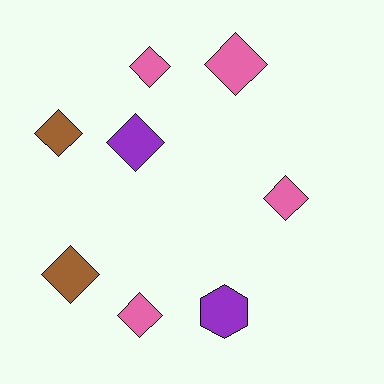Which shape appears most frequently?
Diamond, with 7 objects.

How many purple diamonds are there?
There is 1 purple diamond.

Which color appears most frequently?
Pink, with 4 objects.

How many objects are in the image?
There are 8 objects.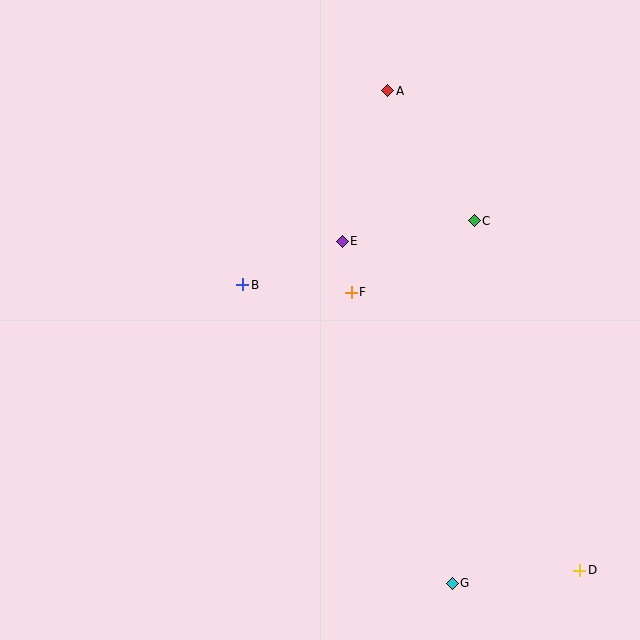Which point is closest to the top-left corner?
Point B is closest to the top-left corner.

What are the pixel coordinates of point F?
Point F is at (351, 292).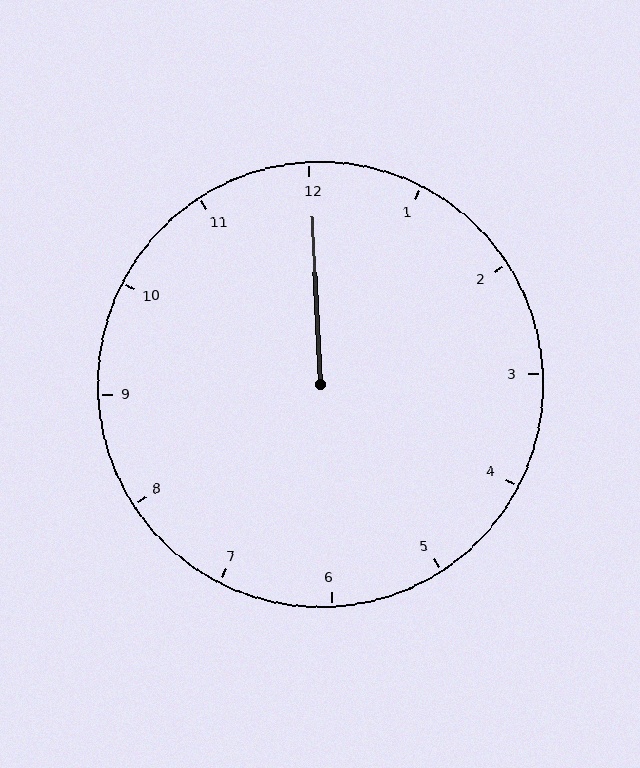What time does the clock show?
12:00.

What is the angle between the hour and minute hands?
Approximately 0 degrees.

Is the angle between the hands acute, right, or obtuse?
It is acute.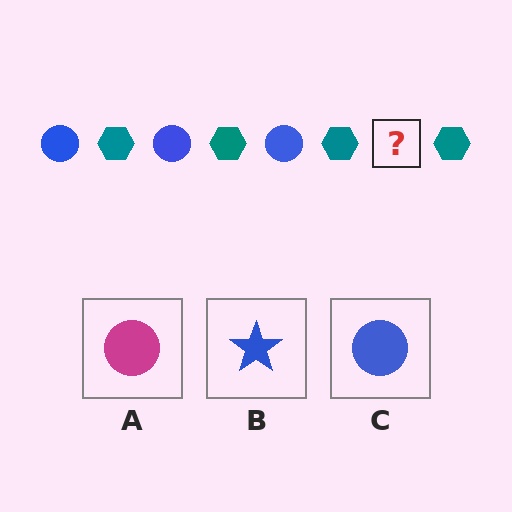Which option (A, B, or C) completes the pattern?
C.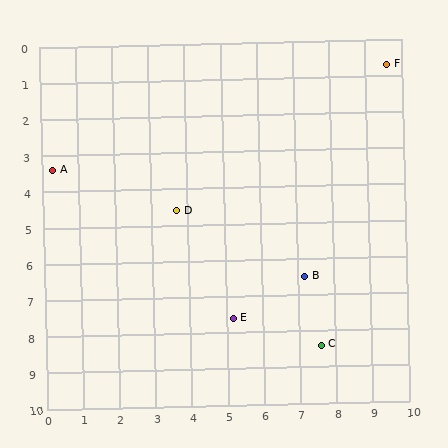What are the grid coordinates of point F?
Point F is at approximately (9.6, 0.7).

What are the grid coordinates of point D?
Point D is at approximately (3.7, 4.6).